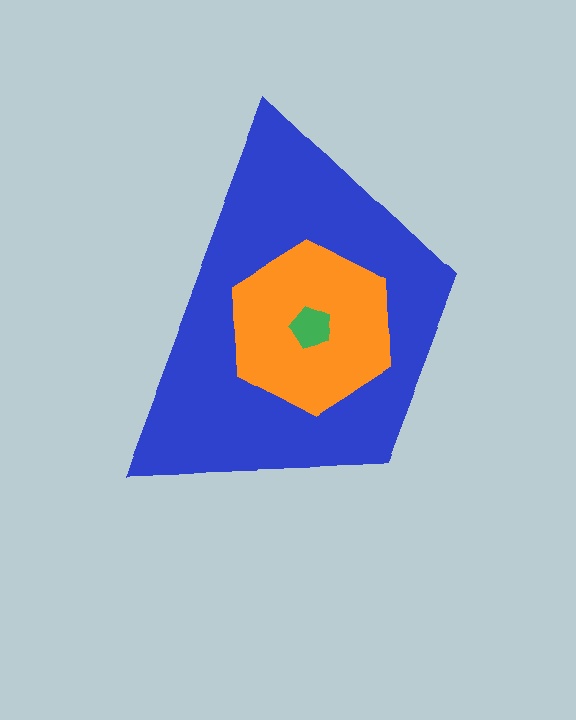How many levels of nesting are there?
3.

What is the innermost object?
The green pentagon.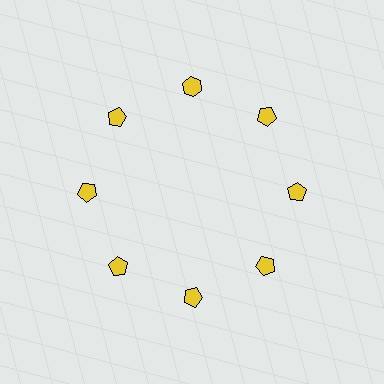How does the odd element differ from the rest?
It has a different shape: hexagon instead of pentagon.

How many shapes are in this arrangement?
There are 8 shapes arranged in a ring pattern.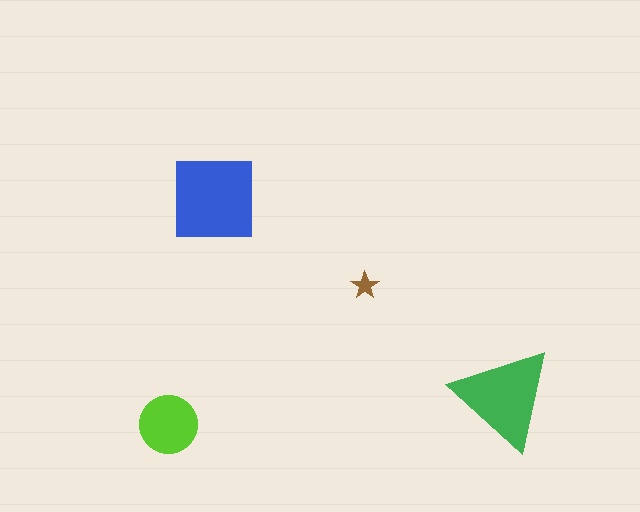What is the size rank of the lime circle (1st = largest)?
3rd.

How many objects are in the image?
There are 4 objects in the image.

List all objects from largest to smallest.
The blue square, the green triangle, the lime circle, the brown star.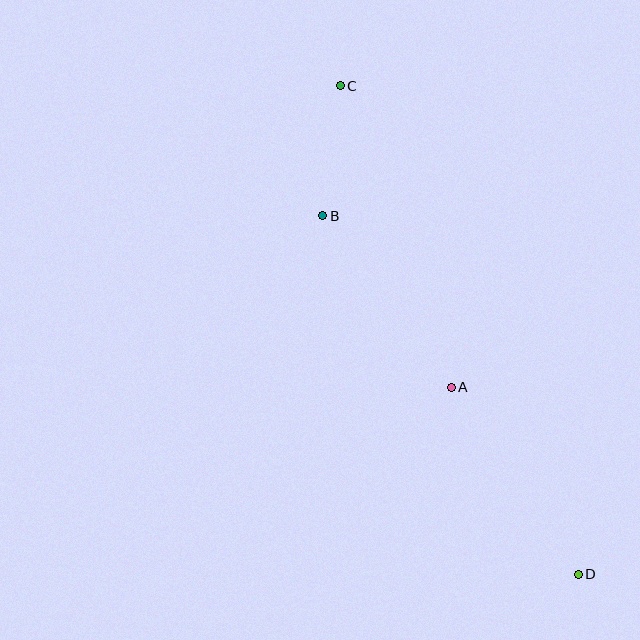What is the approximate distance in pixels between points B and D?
The distance between B and D is approximately 440 pixels.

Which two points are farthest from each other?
Points C and D are farthest from each other.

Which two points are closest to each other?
Points B and C are closest to each other.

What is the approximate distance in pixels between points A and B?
The distance between A and B is approximately 214 pixels.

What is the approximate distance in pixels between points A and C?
The distance between A and C is approximately 321 pixels.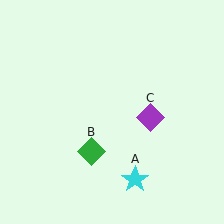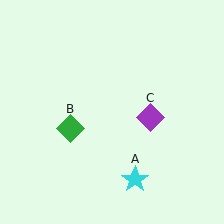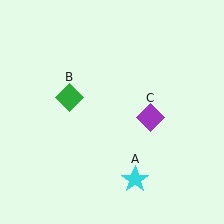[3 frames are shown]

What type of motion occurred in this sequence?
The green diamond (object B) rotated clockwise around the center of the scene.